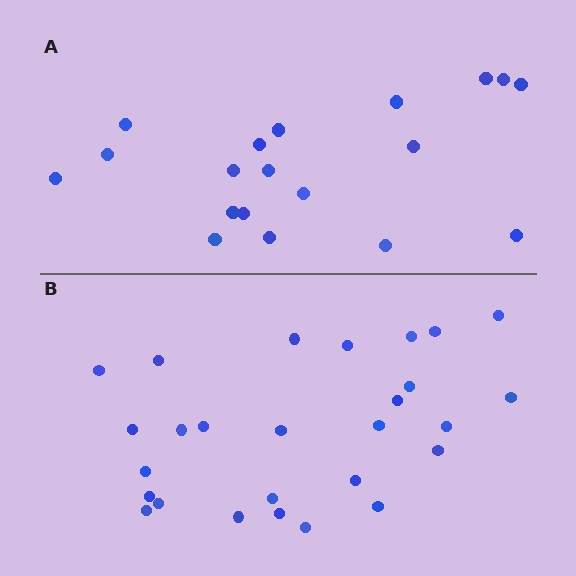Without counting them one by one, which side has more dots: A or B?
Region B (the bottom region) has more dots.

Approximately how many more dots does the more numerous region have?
Region B has roughly 8 or so more dots than region A.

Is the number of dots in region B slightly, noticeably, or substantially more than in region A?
Region B has noticeably more, but not dramatically so. The ratio is roughly 1.4 to 1.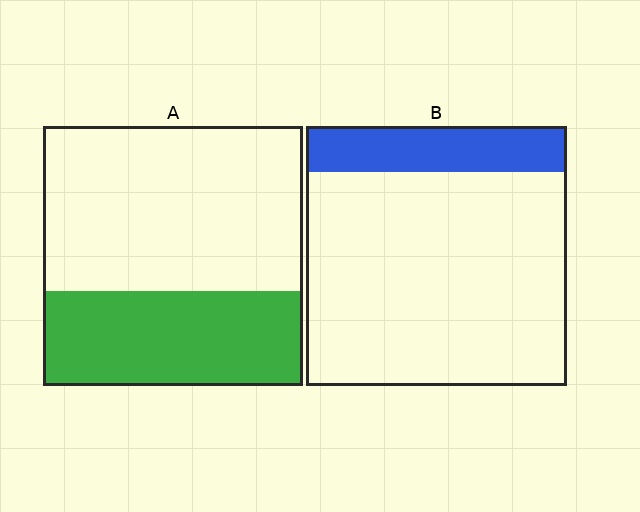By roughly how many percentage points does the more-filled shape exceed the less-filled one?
By roughly 20 percentage points (A over B).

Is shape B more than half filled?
No.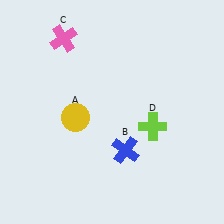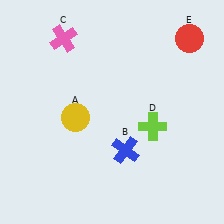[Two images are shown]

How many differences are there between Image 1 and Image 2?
There is 1 difference between the two images.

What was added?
A red circle (E) was added in Image 2.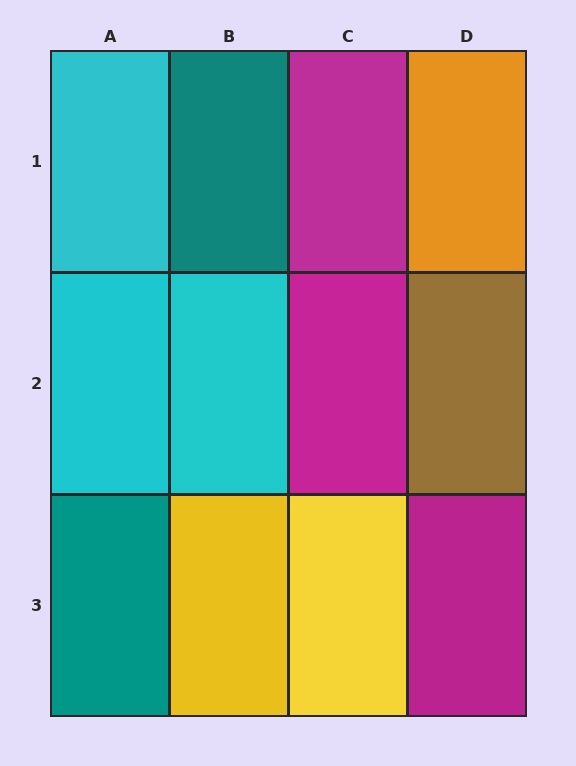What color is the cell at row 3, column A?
Teal.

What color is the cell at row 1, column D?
Orange.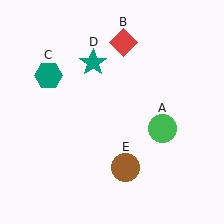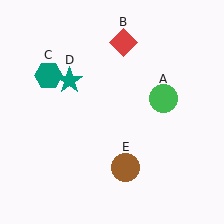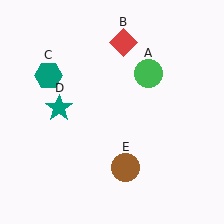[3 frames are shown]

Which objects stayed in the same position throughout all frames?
Red diamond (object B) and teal hexagon (object C) and brown circle (object E) remained stationary.